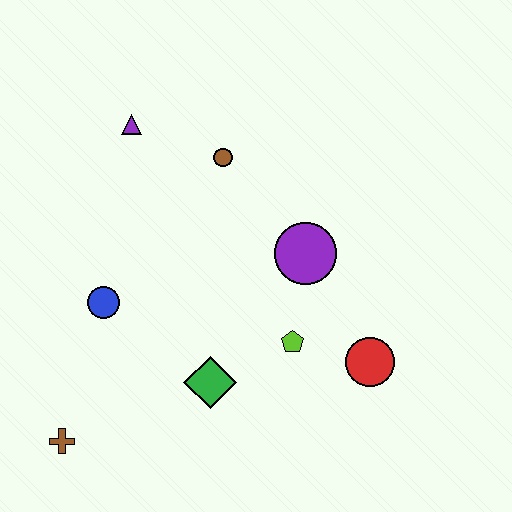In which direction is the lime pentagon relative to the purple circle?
The lime pentagon is below the purple circle.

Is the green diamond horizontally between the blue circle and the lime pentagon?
Yes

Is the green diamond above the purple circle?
No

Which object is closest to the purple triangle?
The brown circle is closest to the purple triangle.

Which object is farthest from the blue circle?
The red circle is farthest from the blue circle.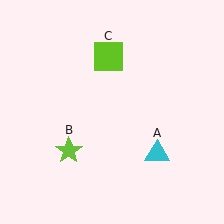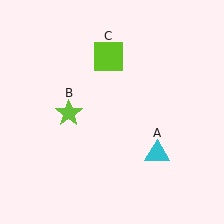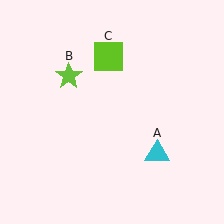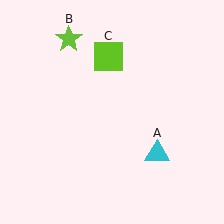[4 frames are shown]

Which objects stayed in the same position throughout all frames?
Cyan triangle (object A) and lime square (object C) remained stationary.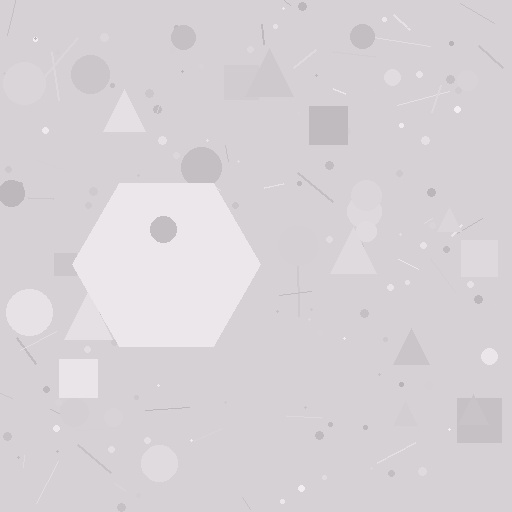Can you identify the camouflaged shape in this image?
The camouflaged shape is a hexagon.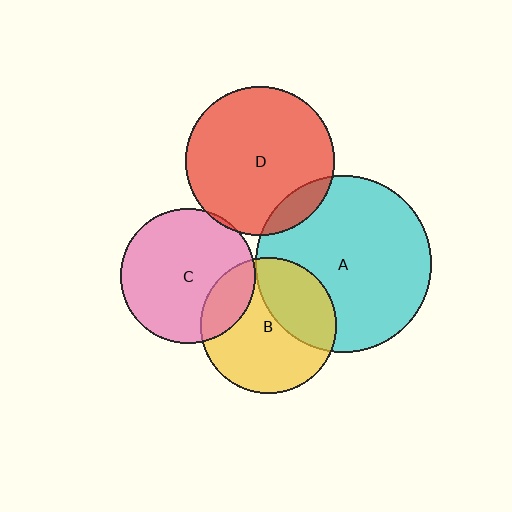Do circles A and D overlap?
Yes.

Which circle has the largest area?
Circle A (cyan).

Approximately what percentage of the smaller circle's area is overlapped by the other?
Approximately 10%.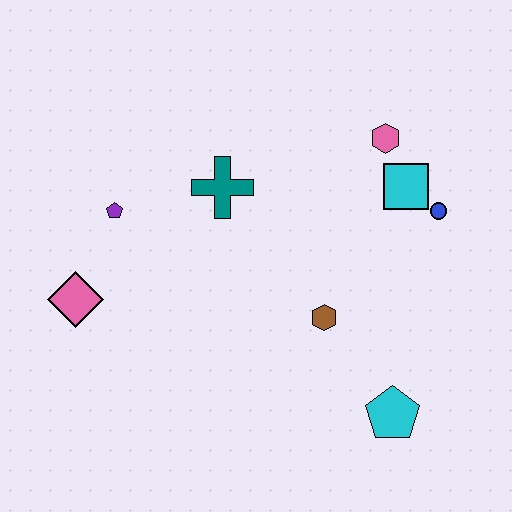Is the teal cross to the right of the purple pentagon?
Yes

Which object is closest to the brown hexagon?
The cyan pentagon is closest to the brown hexagon.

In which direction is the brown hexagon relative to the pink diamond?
The brown hexagon is to the right of the pink diamond.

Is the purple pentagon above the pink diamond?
Yes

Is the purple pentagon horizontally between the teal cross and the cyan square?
No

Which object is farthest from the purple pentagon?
The cyan pentagon is farthest from the purple pentagon.